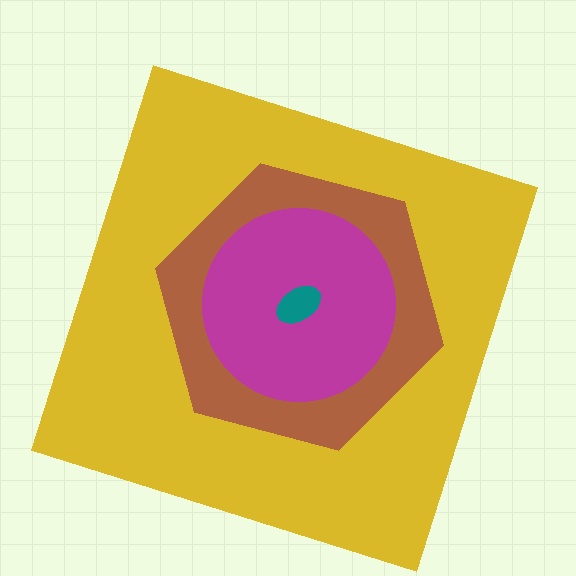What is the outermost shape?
The yellow square.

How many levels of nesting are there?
4.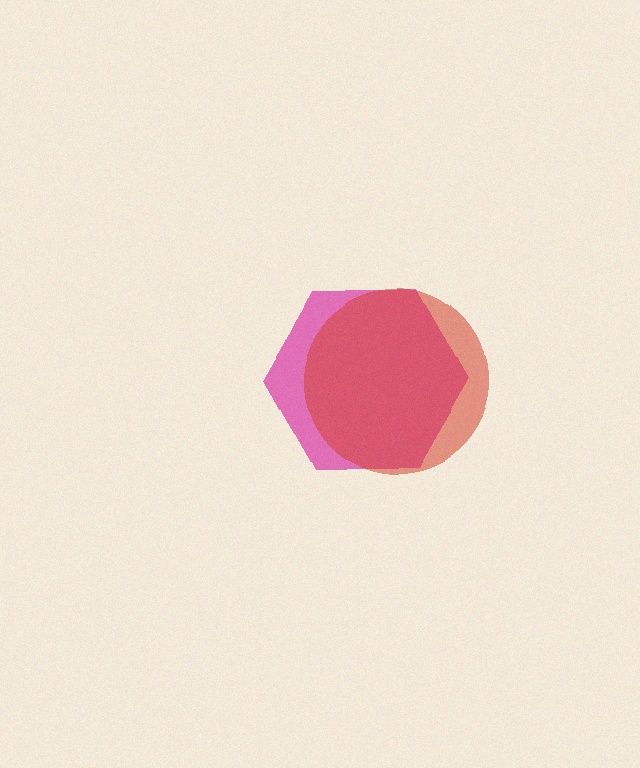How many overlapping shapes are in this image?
There are 2 overlapping shapes in the image.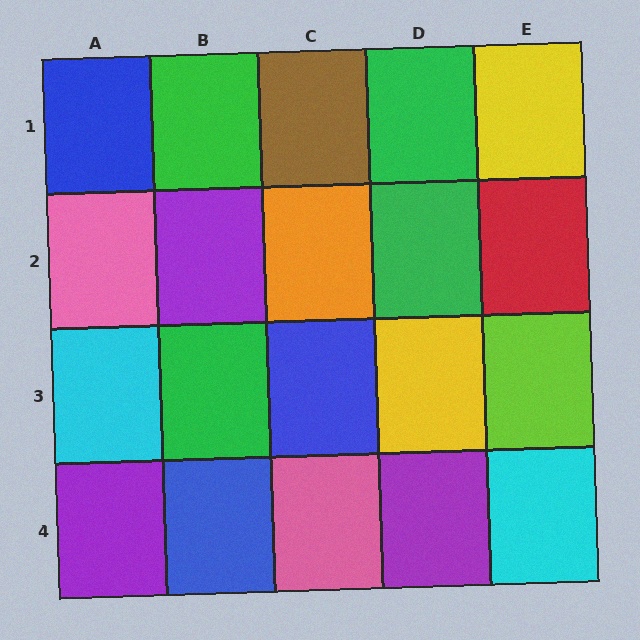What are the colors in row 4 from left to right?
Purple, blue, pink, purple, cyan.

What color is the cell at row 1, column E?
Yellow.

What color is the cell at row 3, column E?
Lime.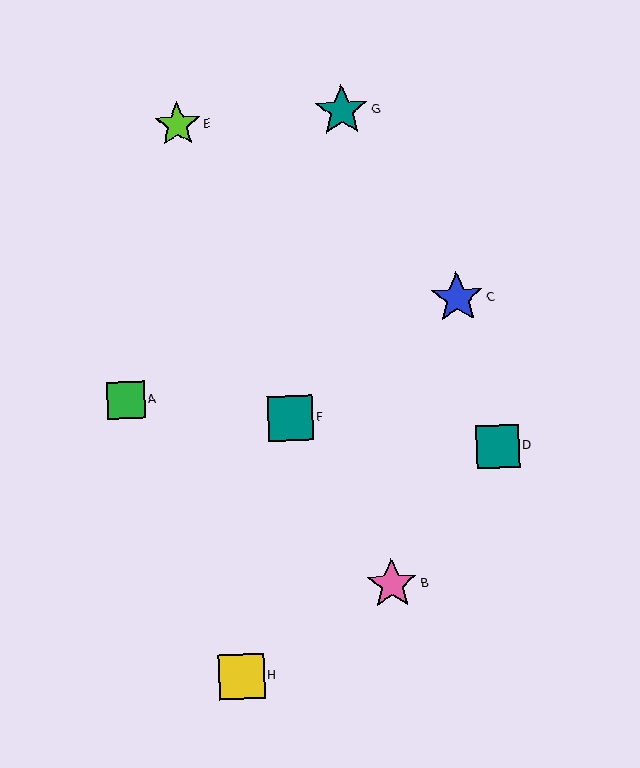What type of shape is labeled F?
Shape F is a teal square.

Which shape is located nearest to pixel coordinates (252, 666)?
The yellow square (labeled H) at (242, 677) is nearest to that location.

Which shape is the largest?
The teal star (labeled G) is the largest.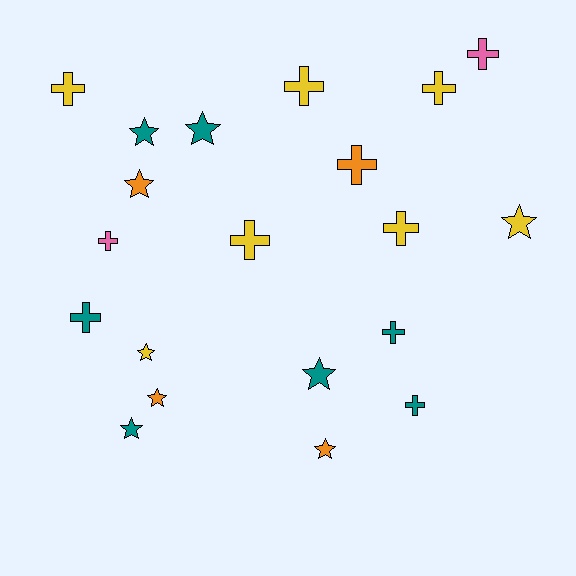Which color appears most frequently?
Yellow, with 7 objects.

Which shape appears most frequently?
Cross, with 11 objects.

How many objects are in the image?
There are 20 objects.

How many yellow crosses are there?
There are 5 yellow crosses.